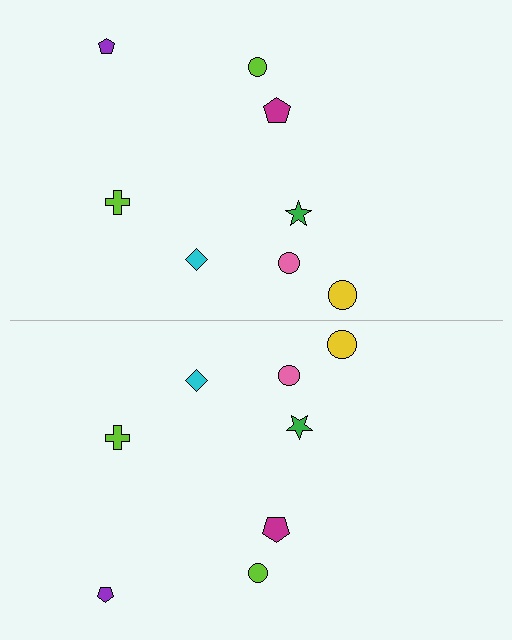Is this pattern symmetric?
Yes, this pattern has bilateral (reflection) symmetry.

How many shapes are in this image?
There are 16 shapes in this image.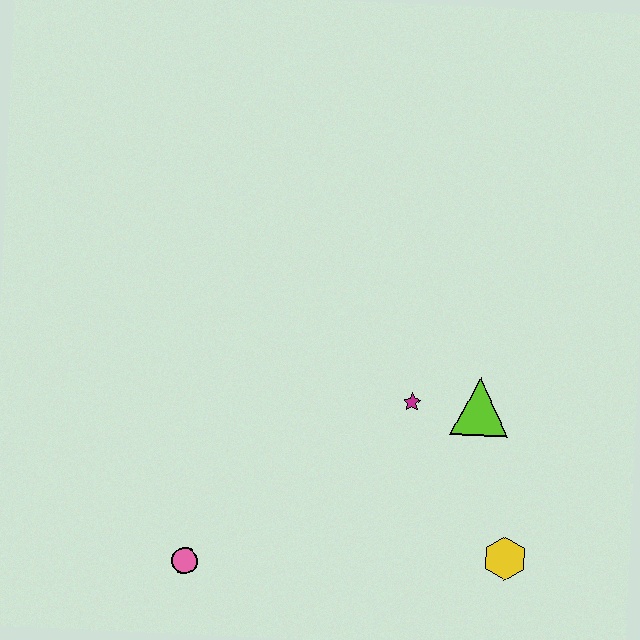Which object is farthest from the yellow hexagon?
The pink circle is farthest from the yellow hexagon.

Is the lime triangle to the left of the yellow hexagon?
Yes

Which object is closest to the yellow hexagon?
The lime triangle is closest to the yellow hexagon.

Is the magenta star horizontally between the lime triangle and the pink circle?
Yes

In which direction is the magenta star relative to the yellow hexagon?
The magenta star is above the yellow hexagon.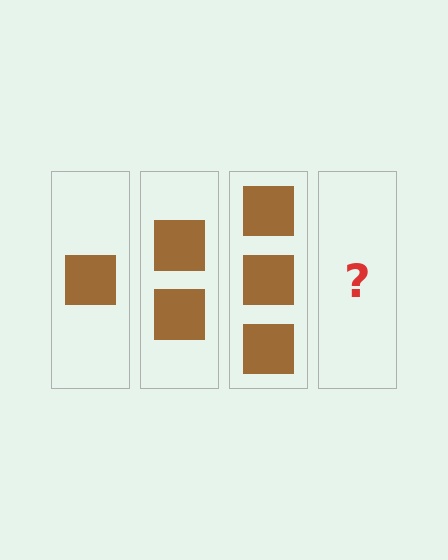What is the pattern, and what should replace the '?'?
The pattern is that each step adds one more square. The '?' should be 4 squares.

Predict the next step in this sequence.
The next step is 4 squares.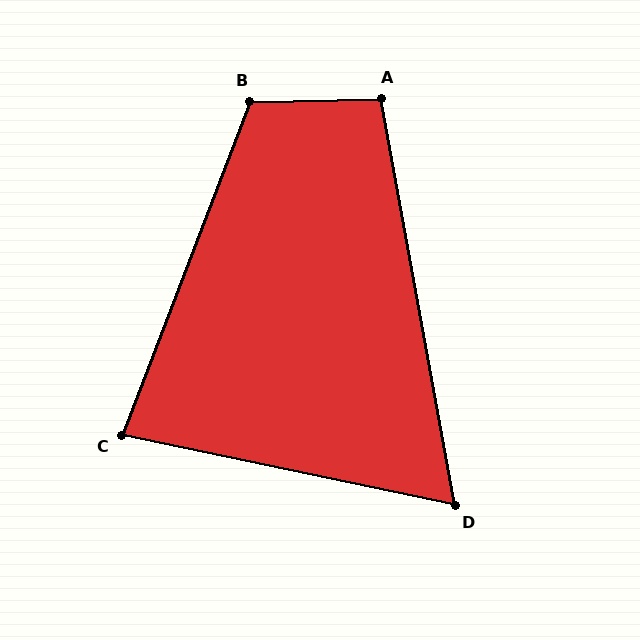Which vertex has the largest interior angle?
B, at approximately 112 degrees.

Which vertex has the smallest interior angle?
D, at approximately 68 degrees.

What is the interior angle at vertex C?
Approximately 81 degrees (acute).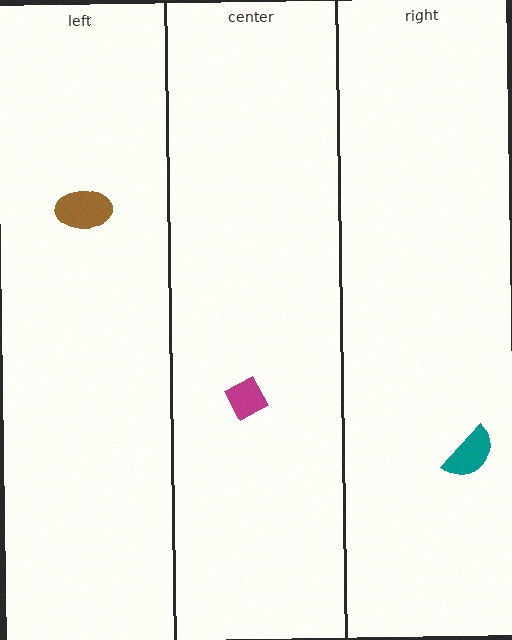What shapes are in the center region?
The magenta diamond.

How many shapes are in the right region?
1.